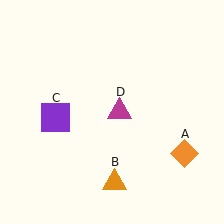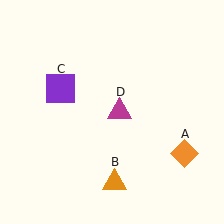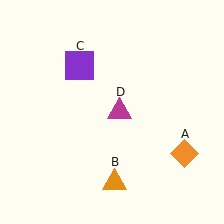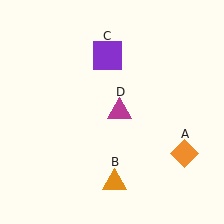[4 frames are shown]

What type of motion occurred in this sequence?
The purple square (object C) rotated clockwise around the center of the scene.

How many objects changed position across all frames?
1 object changed position: purple square (object C).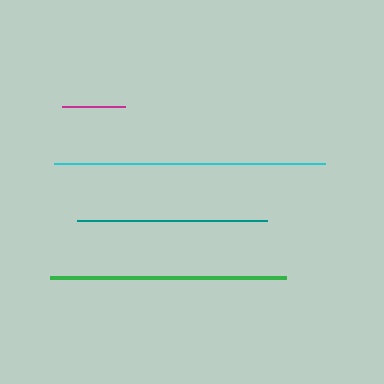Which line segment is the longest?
The cyan line is the longest at approximately 271 pixels.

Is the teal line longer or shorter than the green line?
The green line is longer than the teal line.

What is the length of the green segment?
The green segment is approximately 235 pixels long.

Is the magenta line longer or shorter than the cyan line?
The cyan line is longer than the magenta line.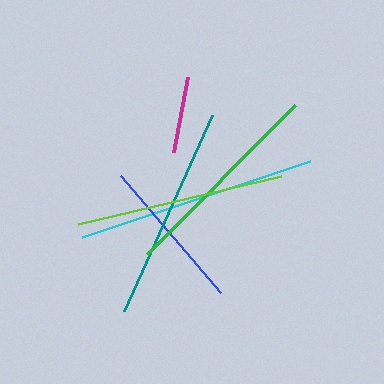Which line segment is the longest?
The cyan line is the longest at approximately 241 pixels.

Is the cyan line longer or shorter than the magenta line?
The cyan line is longer than the magenta line.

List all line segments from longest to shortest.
From longest to shortest: cyan, teal, green, lime, blue, magenta.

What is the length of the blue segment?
The blue segment is approximately 154 pixels long.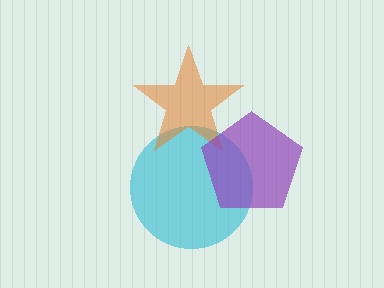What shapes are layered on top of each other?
The layered shapes are: a cyan circle, an orange star, a purple pentagon.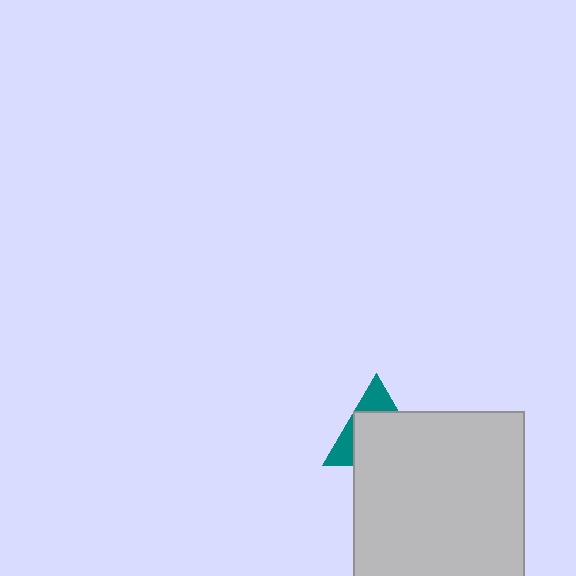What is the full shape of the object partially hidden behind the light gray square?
The partially hidden object is a teal triangle.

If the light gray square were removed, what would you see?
You would see the complete teal triangle.